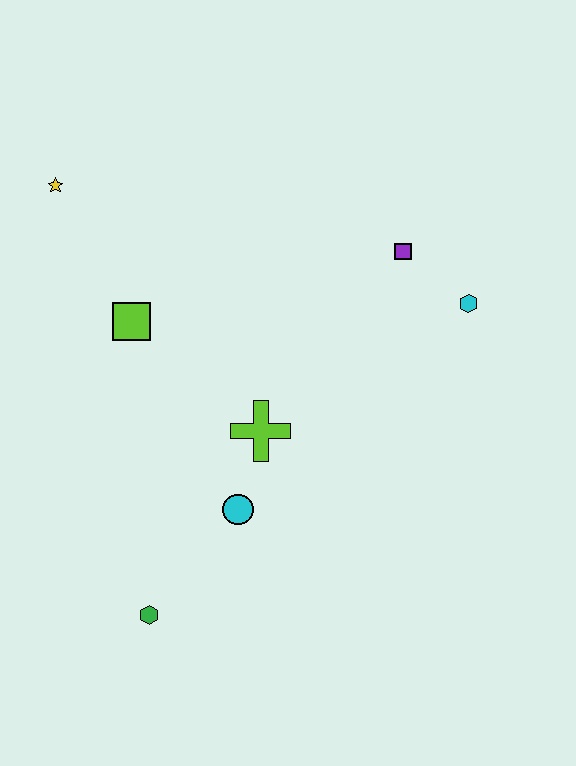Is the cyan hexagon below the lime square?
No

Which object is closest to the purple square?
The cyan hexagon is closest to the purple square.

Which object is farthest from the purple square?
The green hexagon is farthest from the purple square.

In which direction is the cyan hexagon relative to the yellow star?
The cyan hexagon is to the right of the yellow star.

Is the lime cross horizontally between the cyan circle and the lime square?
No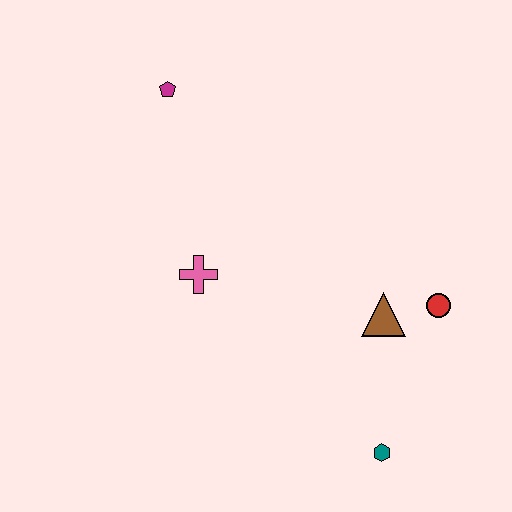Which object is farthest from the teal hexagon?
The magenta pentagon is farthest from the teal hexagon.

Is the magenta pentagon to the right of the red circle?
No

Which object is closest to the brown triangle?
The red circle is closest to the brown triangle.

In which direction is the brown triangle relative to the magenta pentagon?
The brown triangle is below the magenta pentagon.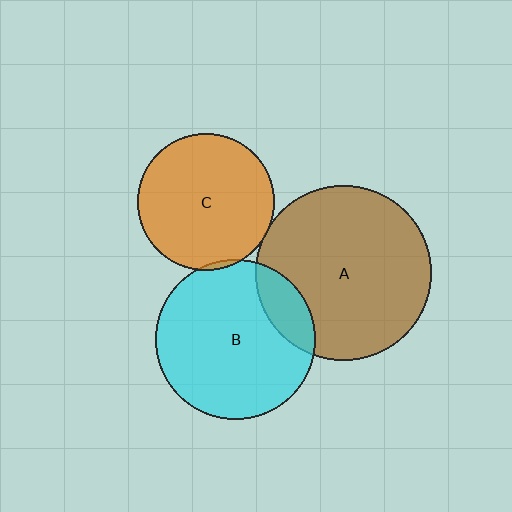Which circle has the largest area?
Circle A (brown).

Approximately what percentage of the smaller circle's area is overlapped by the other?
Approximately 15%.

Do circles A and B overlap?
Yes.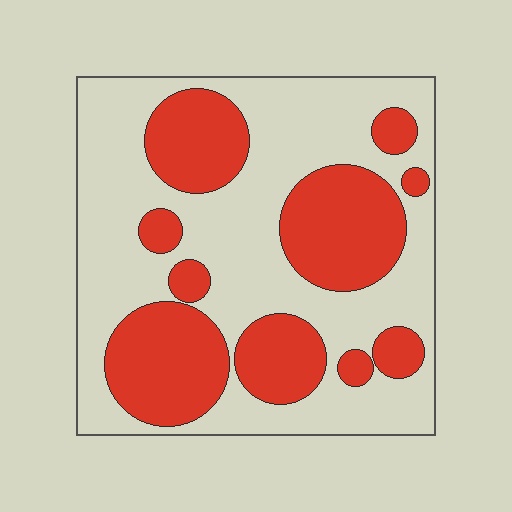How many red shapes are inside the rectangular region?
10.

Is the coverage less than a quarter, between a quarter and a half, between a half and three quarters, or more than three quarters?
Between a quarter and a half.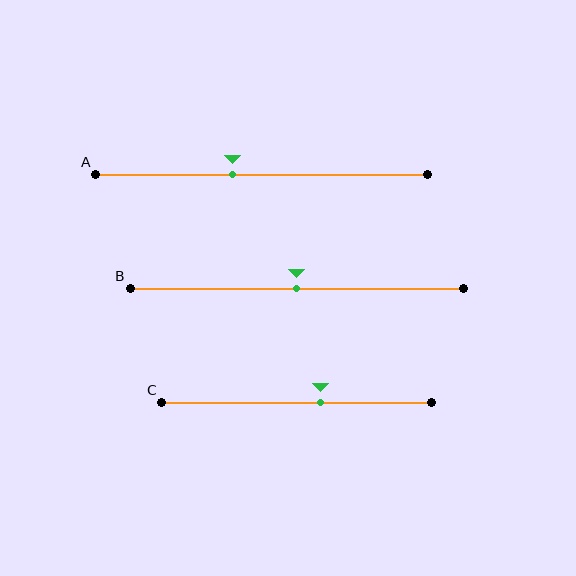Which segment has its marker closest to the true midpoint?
Segment B has its marker closest to the true midpoint.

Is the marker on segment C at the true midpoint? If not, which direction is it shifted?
No, the marker on segment C is shifted to the right by about 9% of the segment length.